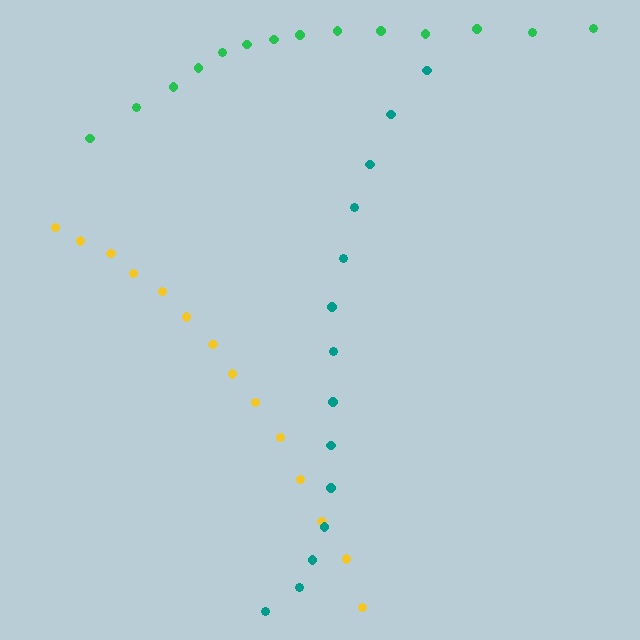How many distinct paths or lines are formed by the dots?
There are 3 distinct paths.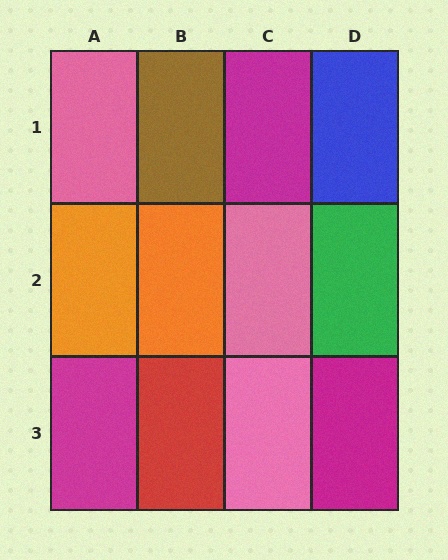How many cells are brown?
1 cell is brown.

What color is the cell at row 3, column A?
Magenta.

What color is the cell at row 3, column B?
Red.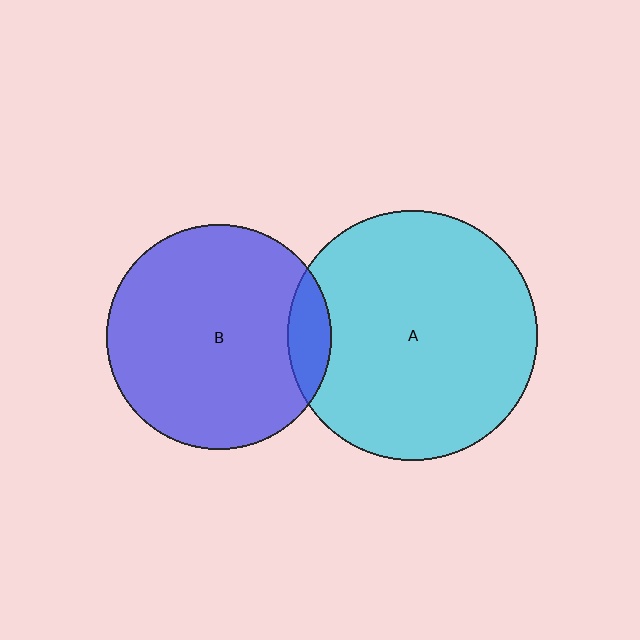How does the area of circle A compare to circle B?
Approximately 1.2 times.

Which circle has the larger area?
Circle A (cyan).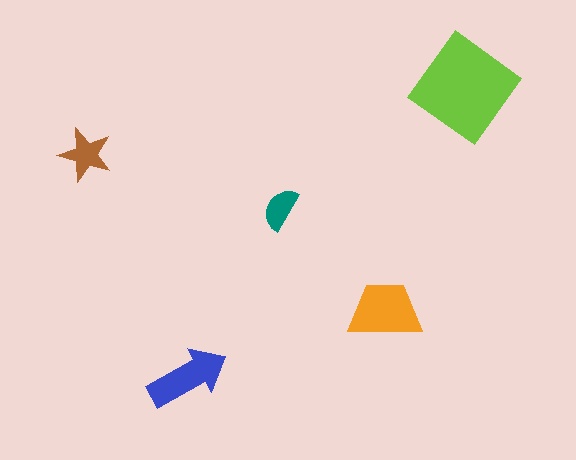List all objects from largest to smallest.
The lime diamond, the orange trapezoid, the blue arrow, the brown star, the teal semicircle.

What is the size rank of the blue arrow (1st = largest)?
3rd.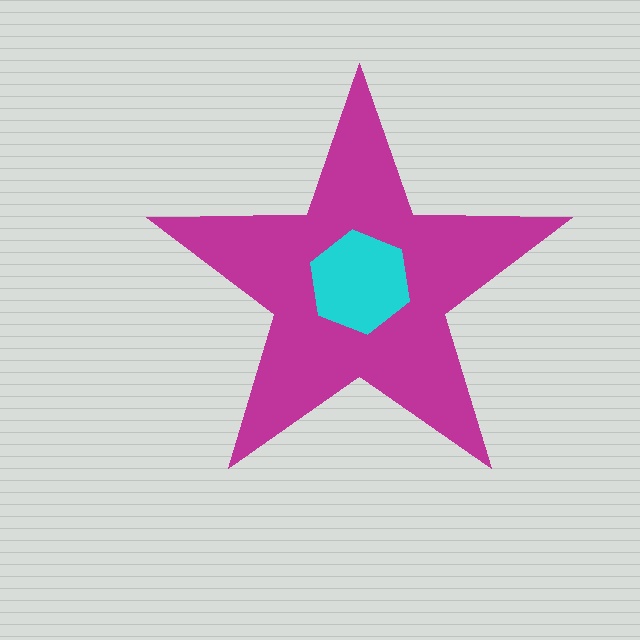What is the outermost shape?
The magenta star.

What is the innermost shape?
The cyan hexagon.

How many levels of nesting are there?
2.